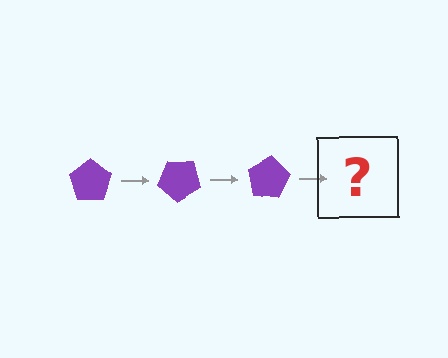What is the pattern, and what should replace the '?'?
The pattern is that the pentagon rotates 40 degrees each step. The '?' should be a purple pentagon rotated 120 degrees.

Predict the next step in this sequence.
The next step is a purple pentagon rotated 120 degrees.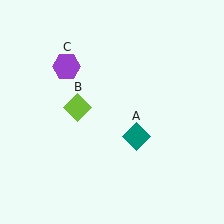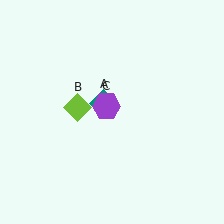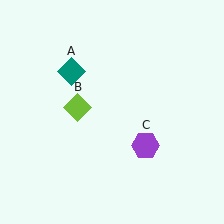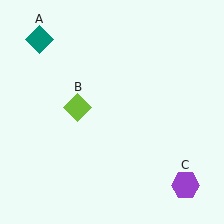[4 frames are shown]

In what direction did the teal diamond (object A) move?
The teal diamond (object A) moved up and to the left.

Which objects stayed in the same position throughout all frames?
Lime diamond (object B) remained stationary.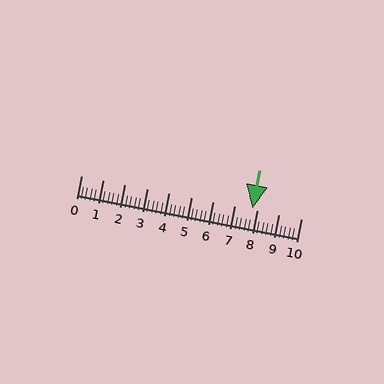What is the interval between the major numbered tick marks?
The major tick marks are spaced 1 units apart.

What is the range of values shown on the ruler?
The ruler shows values from 0 to 10.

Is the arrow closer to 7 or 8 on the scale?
The arrow is closer to 8.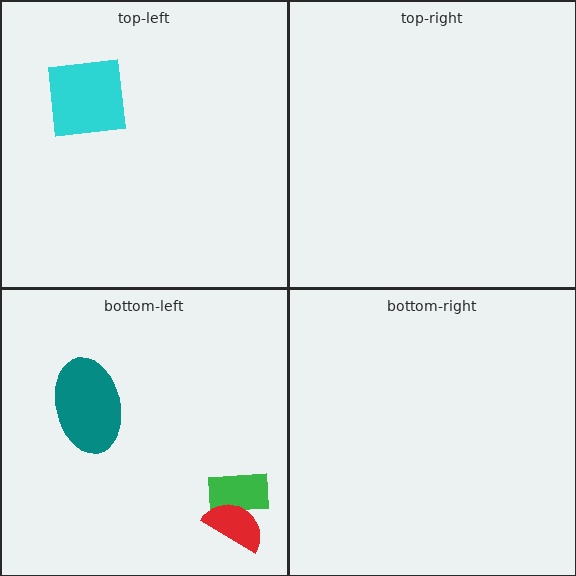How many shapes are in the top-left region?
1.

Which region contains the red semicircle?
The bottom-left region.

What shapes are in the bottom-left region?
The green rectangle, the red semicircle, the teal ellipse.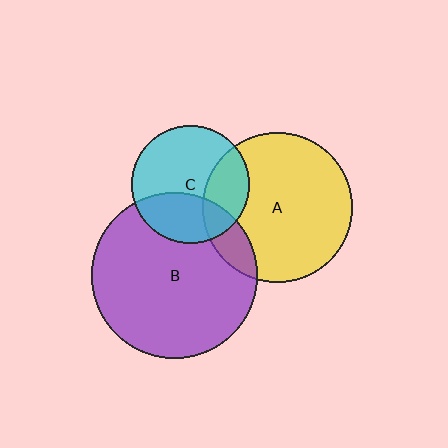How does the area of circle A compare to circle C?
Approximately 1.6 times.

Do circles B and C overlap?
Yes.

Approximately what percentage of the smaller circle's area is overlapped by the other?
Approximately 35%.